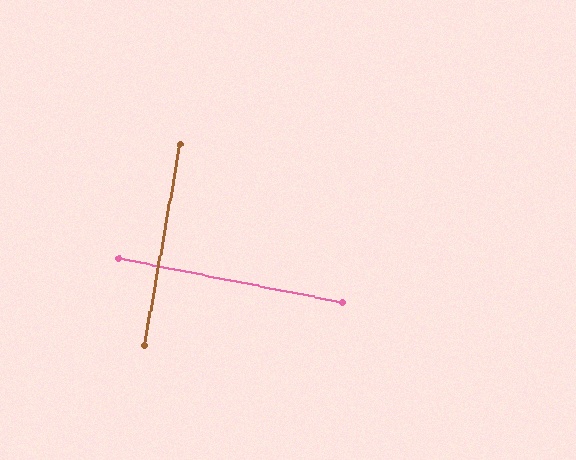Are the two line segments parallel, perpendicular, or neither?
Perpendicular — they meet at approximately 89°.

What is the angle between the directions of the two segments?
Approximately 89 degrees.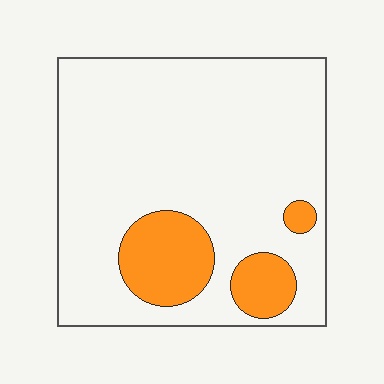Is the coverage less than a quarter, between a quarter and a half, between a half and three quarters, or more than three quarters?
Less than a quarter.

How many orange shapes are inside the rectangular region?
3.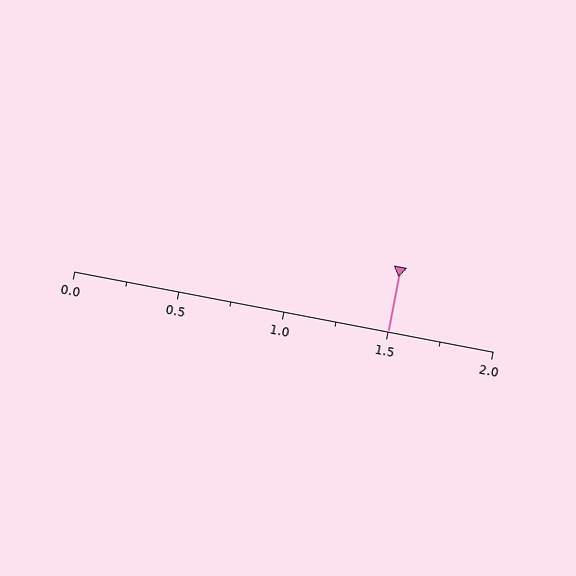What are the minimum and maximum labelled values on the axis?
The axis runs from 0.0 to 2.0.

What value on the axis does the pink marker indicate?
The marker indicates approximately 1.5.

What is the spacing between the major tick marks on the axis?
The major ticks are spaced 0.5 apart.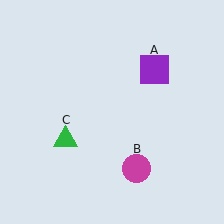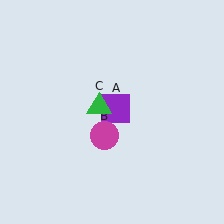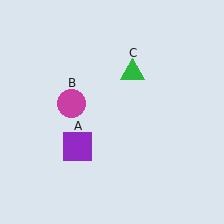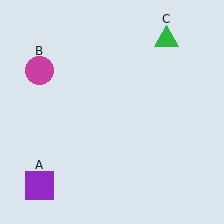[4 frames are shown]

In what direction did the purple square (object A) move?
The purple square (object A) moved down and to the left.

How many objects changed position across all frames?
3 objects changed position: purple square (object A), magenta circle (object B), green triangle (object C).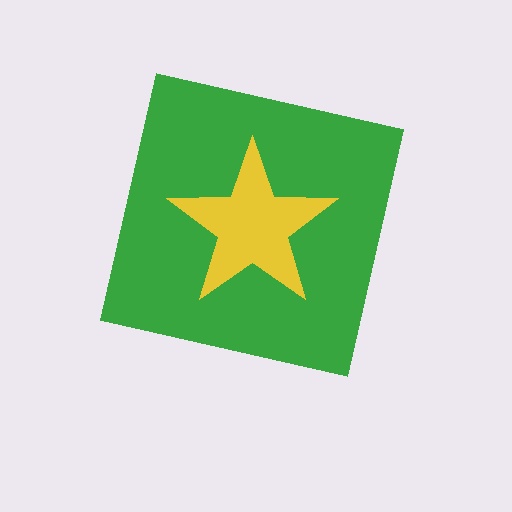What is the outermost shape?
The green square.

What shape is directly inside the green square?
The yellow star.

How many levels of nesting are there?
2.